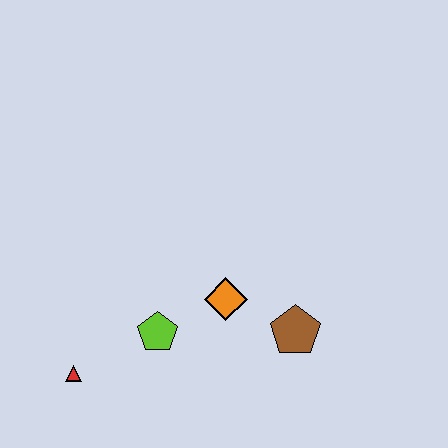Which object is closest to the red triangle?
The lime pentagon is closest to the red triangle.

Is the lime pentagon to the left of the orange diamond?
Yes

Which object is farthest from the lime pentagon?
The brown pentagon is farthest from the lime pentagon.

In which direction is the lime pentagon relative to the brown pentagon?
The lime pentagon is to the left of the brown pentagon.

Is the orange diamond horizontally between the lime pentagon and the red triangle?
No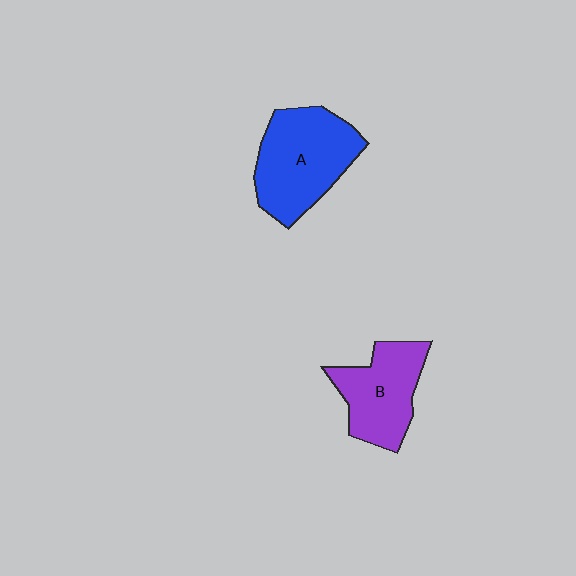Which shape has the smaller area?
Shape B (purple).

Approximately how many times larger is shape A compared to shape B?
Approximately 1.3 times.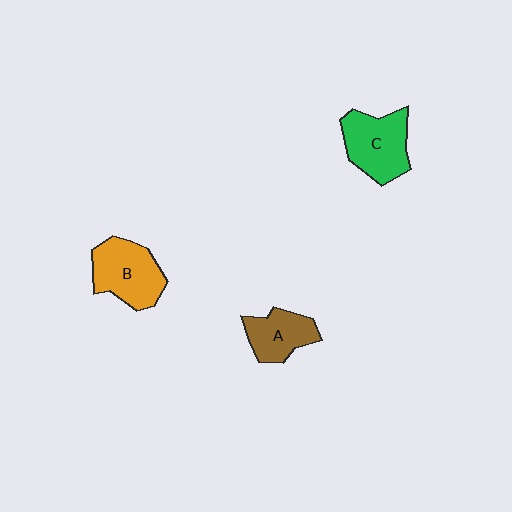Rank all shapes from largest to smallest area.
From largest to smallest: C (green), B (orange), A (brown).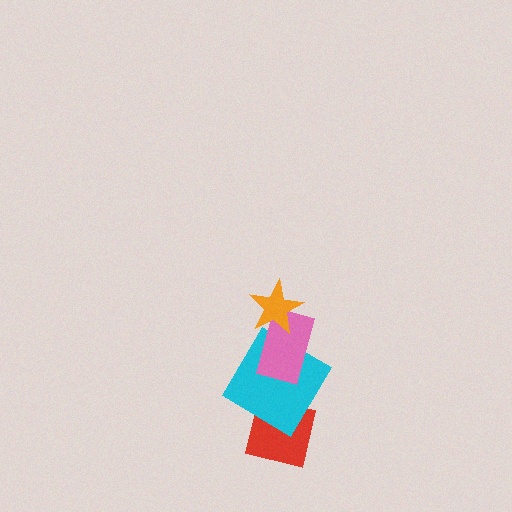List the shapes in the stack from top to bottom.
From top to bottom: the orange star, the pink rectangle, the cyan diamond, the red square.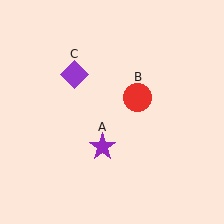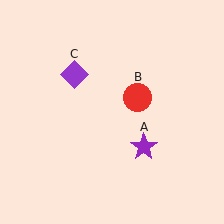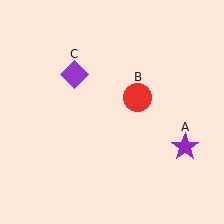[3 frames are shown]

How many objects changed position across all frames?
1 object changed position: purple star (object A).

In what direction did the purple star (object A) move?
The purple star (object A) moved right.